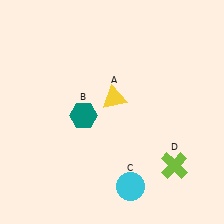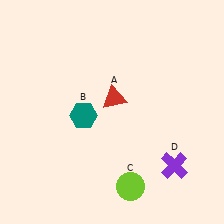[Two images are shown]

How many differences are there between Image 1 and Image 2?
There are 3 differences between the two images.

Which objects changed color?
A changed from yellow to red. C changed from cyan to lime. D changed from lime to purple.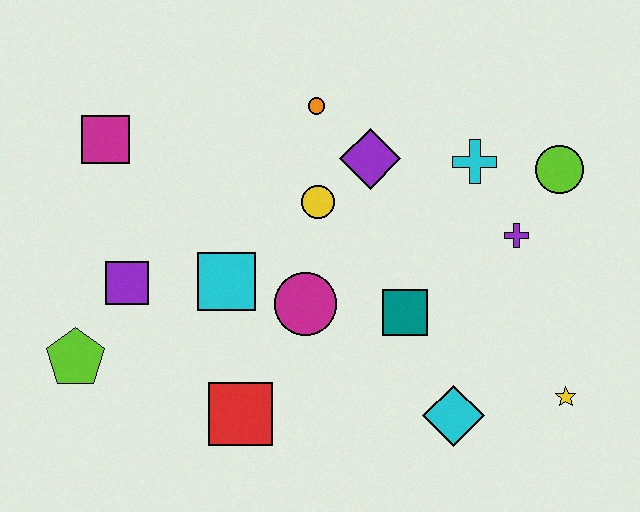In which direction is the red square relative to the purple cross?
The red square is to the left of the purple cross.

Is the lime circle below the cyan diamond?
No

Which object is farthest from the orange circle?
The yellow star is farthest from the orange circle.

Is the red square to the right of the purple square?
Yes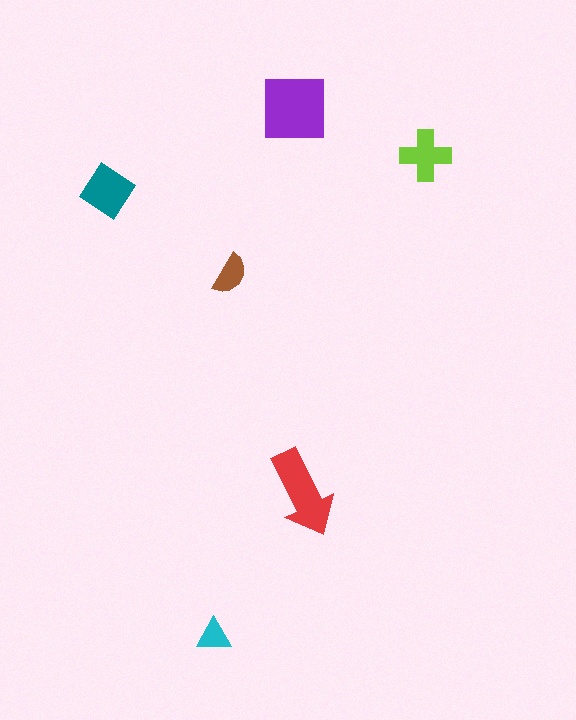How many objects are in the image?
There are 6 objects in the image.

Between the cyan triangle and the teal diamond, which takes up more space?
The teal diamond.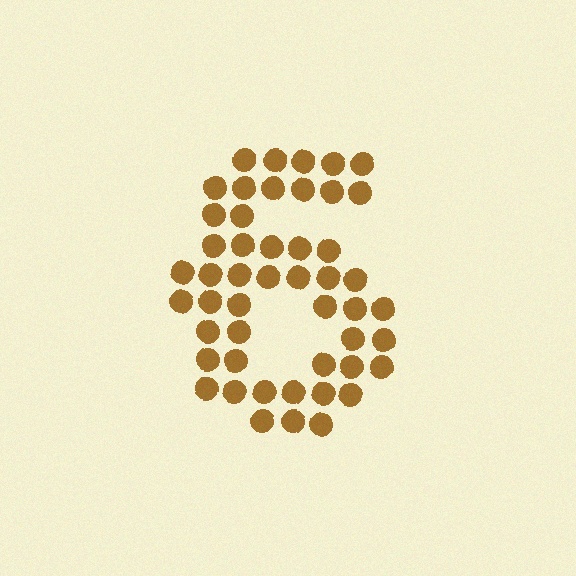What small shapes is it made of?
It is made of small circles.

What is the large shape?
The large shape is the digit 6.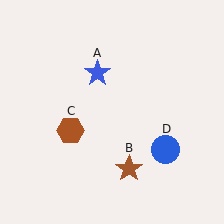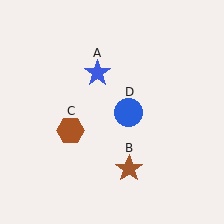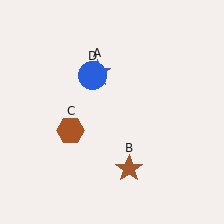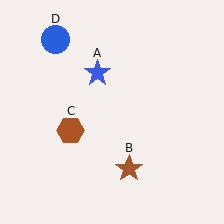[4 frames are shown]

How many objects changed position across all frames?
1 object changed position: blue circle (object D).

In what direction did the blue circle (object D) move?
The blue circle (object D) moved up and to the left.